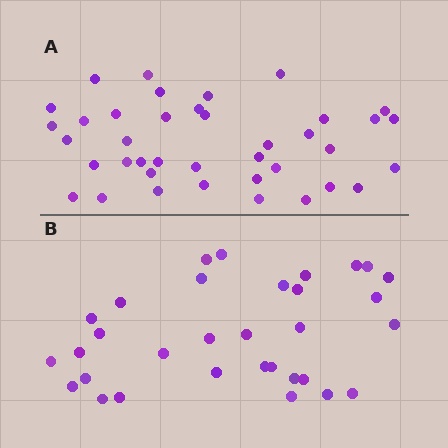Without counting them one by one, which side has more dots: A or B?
Region A (the top region) has more dots.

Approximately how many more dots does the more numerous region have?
Region A has roughly 8 or so more dots than region B.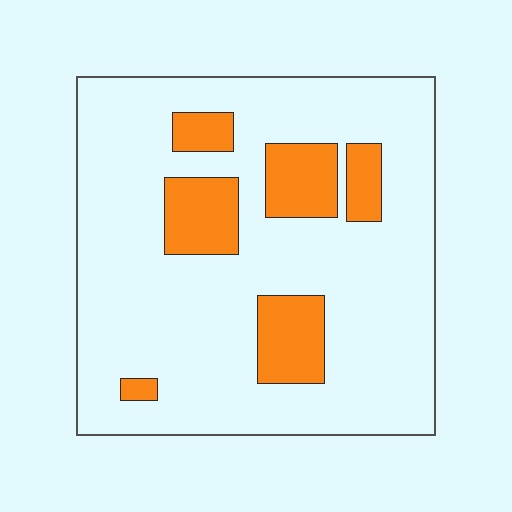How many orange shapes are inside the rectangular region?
6.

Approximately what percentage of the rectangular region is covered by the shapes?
Approximately 20%.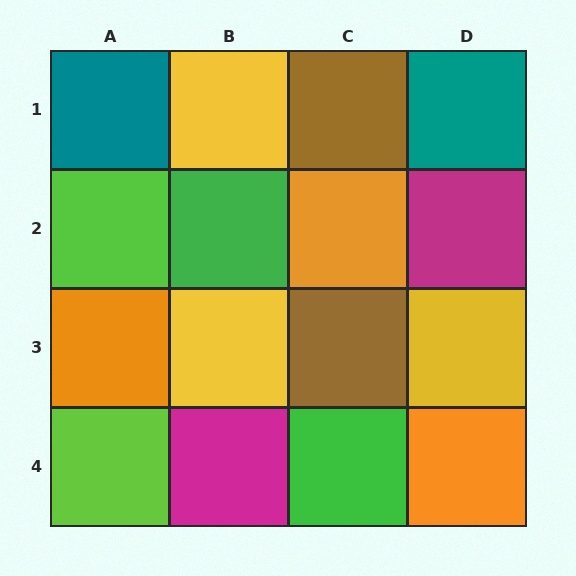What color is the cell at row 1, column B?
Yellow.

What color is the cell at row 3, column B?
Yellow.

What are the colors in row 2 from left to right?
Lime, green, orange, magenta.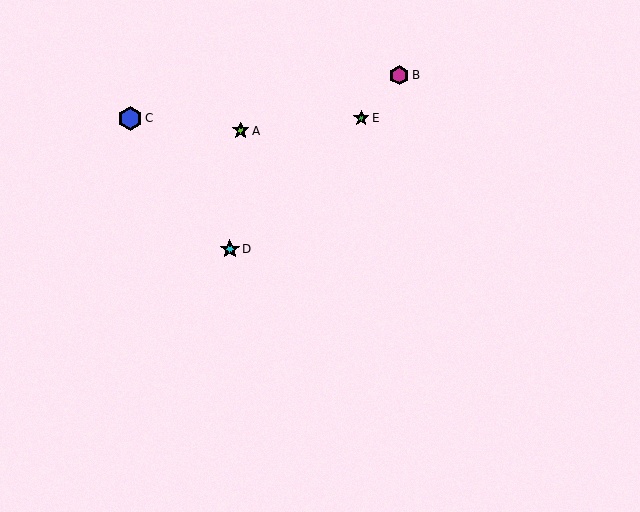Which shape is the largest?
The blue hexagon (labeled C) is the largest.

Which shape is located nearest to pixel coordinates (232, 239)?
The cyan star (labeled D) at (230, 249) is nearest to that location.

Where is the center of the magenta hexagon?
The center of the magenta hexagon is at (399, 75).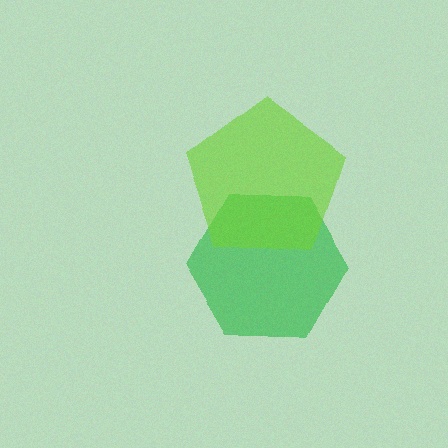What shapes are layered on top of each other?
The layered shapes are: a green hexagon, a lime pentagon.